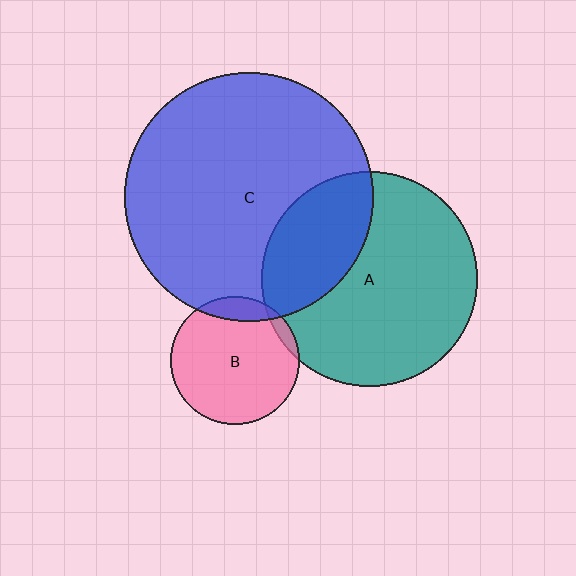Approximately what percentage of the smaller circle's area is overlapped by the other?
Approximately 30%.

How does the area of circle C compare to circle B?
Approximately 3.8 times.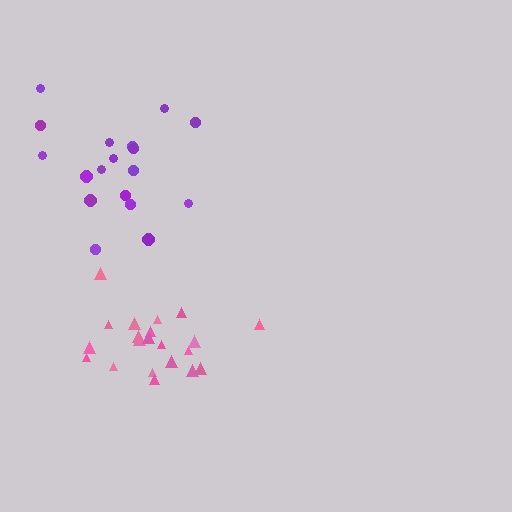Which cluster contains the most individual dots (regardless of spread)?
Pink (21).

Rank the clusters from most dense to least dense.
pink, purple.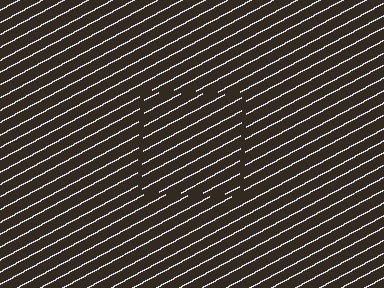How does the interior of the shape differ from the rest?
The interior of the shape contains the same grating, shifted by half a period — the contour is defined by the phase discontinuity where line-ends from the inner and outer gratings abut.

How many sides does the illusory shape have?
4 sides — the line-ends trace a square.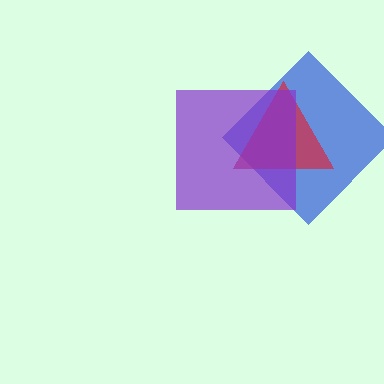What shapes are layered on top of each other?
The layered shapes are: a blue diamond, a red triangle, a purple square.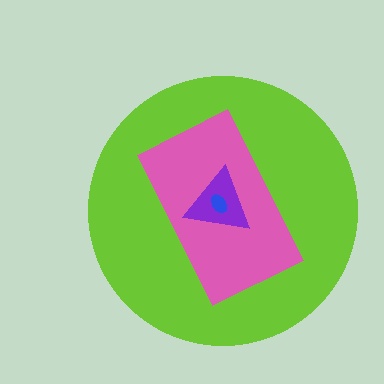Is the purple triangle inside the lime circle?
Yes.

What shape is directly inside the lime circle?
The pink rectangle.